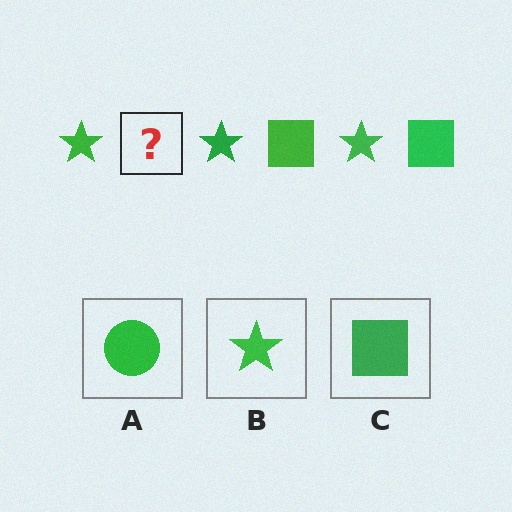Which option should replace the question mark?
Option C.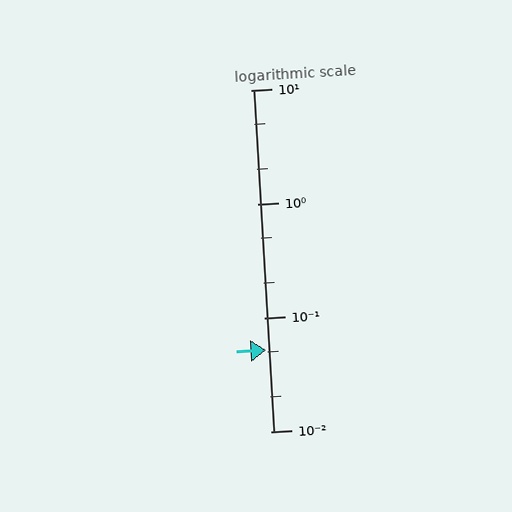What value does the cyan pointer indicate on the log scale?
The pointer indicates approximately 0.052.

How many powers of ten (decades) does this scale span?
The scale spans 3 decades, from 0.01 to 10.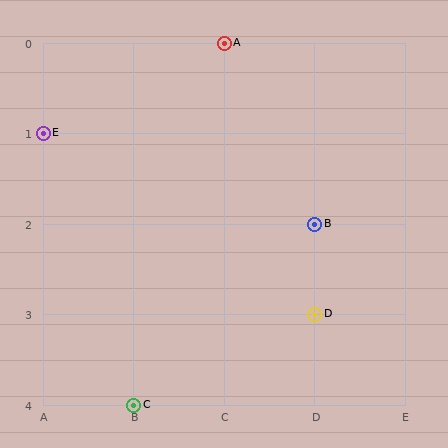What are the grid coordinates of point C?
Point C is at grid coordinates (B, 4).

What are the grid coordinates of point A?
Point A is at grid coordinates (C, 0).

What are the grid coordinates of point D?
Point D is at grid coordinates (D, 3).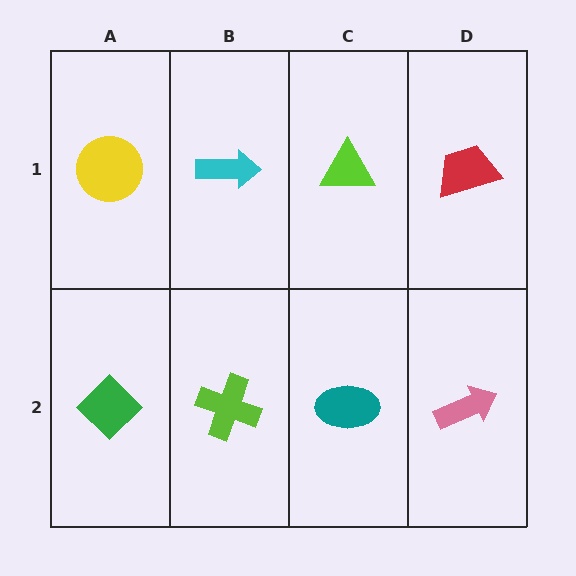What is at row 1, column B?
A cyan arrow.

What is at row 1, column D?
A red trapezoid.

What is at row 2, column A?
A green diamond.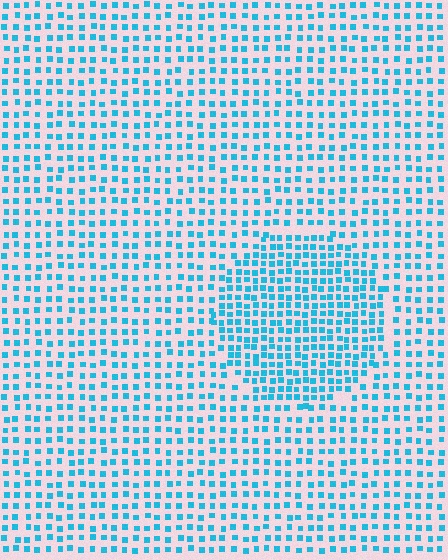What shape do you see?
I see a circle.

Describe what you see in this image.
The image contains small cyan elements arranged at two different densities. A circle-shaped region is visible where the elements are more densely packed than the surrounding area.